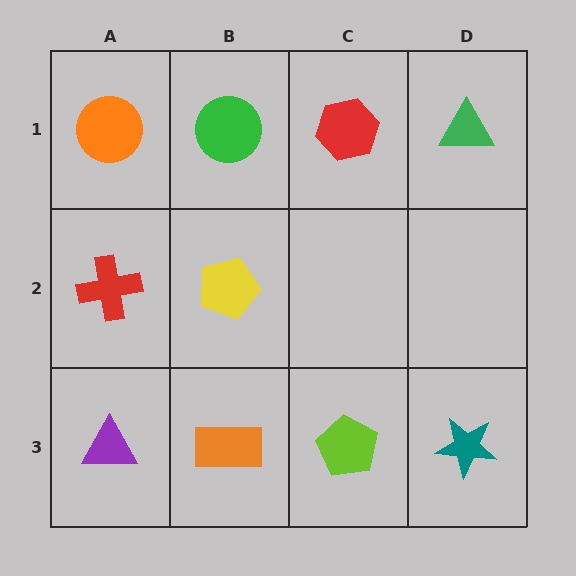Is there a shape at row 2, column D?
No, that cell is empty.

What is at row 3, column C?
A lime pentagon.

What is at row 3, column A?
A purple triangle.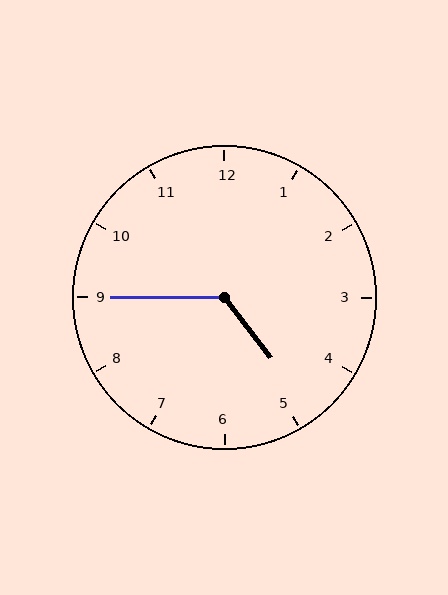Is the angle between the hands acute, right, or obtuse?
It is obtuse.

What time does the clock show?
4:45.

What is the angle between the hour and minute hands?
Approximately 128 degrees.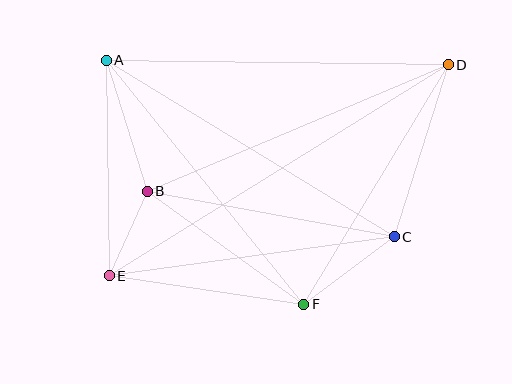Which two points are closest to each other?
Points B and E are closest to each other.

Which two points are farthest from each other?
Points D and E are farthest from each other.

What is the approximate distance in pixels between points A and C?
The distance between A and C is approximately 338 pixels.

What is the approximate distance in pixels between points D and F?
The distance between D and F is approximately 280 pixels.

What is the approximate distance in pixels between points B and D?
The distance between B and D is approximately 326 pixels.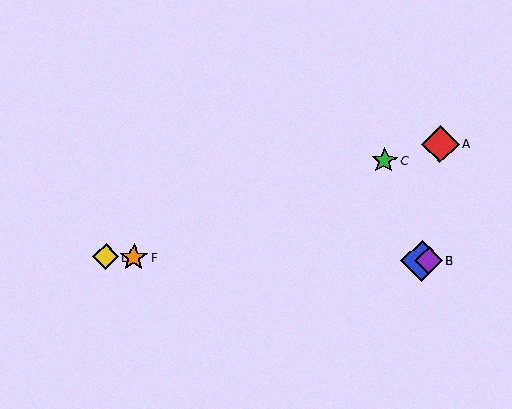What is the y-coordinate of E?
Object E is at y≈260.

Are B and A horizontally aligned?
No, B is at y≈260 and A is at y≈144.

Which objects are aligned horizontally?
Objects B, D, E, F are aligned horizontally.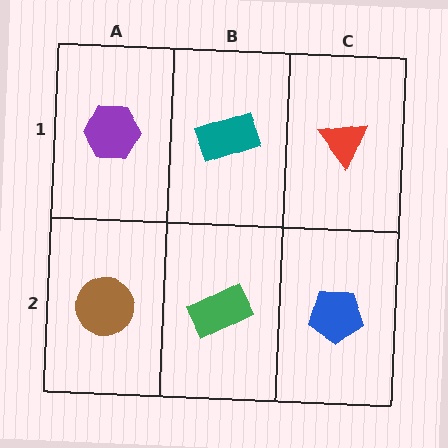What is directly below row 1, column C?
A blue pentagon.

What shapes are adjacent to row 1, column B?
A green rectangle (row 2, column B), a purple hexagon (row 1, column A), a red triangle (row 1, column C).